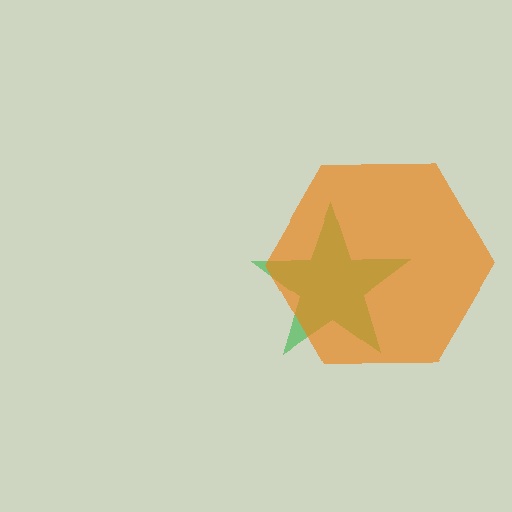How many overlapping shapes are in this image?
There are 2 overlapping shapes in the image.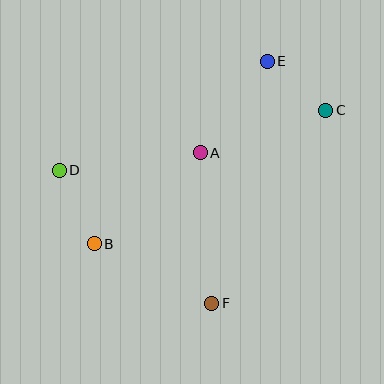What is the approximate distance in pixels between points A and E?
The distance between A and E is approximately 114 pixels.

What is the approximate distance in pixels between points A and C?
The distance between A and C is approximately 133 pixels.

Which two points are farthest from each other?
Points C and D are farthest from each other.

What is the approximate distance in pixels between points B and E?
The distance between B and E is approximately 251 pixels.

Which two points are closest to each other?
Points C and E are closest to each other.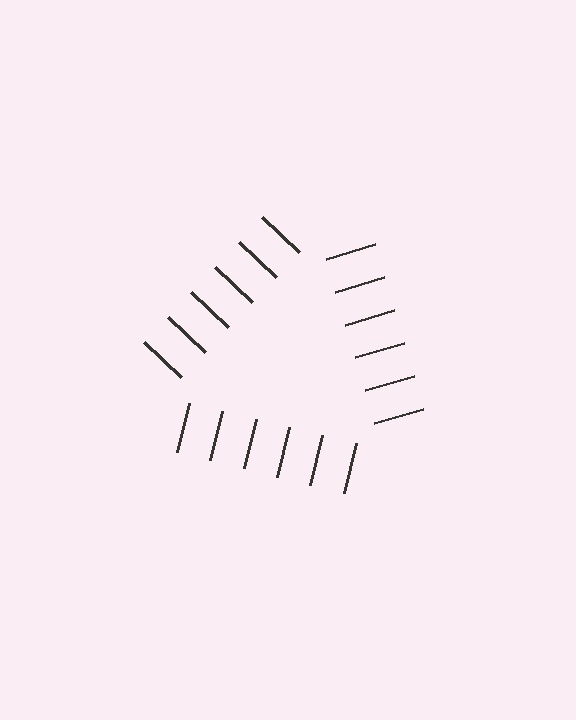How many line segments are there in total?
18 — 6 along each of the 3 edges.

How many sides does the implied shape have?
3 sides — the line-ends trace a triangle.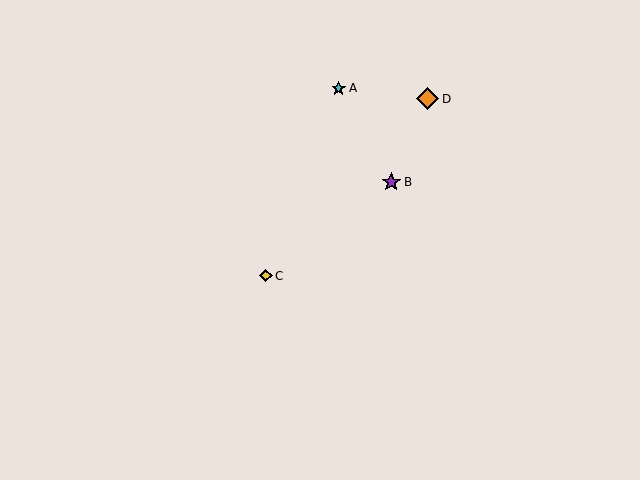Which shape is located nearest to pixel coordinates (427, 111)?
The orange diamond (labeled D) at (428, 99) is nearest to that location.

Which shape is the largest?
The orange diamond (labeled D) is the largest.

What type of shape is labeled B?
Shape B is a purple star.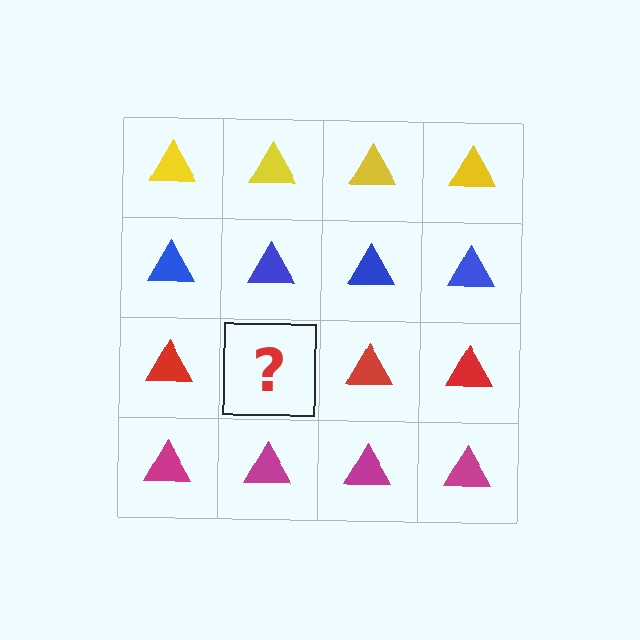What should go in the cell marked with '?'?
The missing cell should contain a red triangle.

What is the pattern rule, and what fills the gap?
The rule is that each row has a consistent color. The gap should be filled with a red triangle.